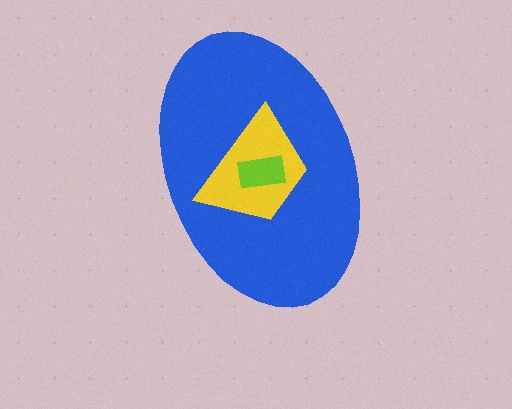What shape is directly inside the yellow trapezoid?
The lime rectangle.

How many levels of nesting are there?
3.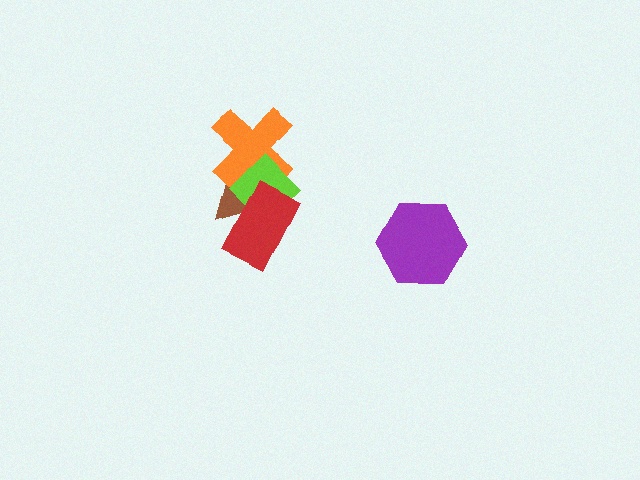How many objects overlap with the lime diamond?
3 objects overlap with the lime diamond.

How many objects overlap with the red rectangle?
2 objects overlap with the red rectangle.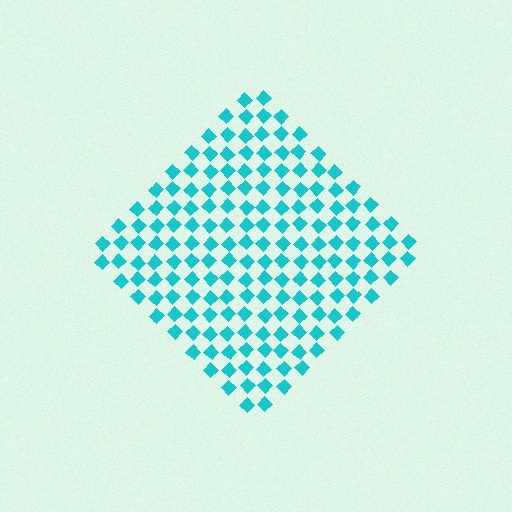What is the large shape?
The large shape is a diamond.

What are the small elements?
The small elements are diamonds.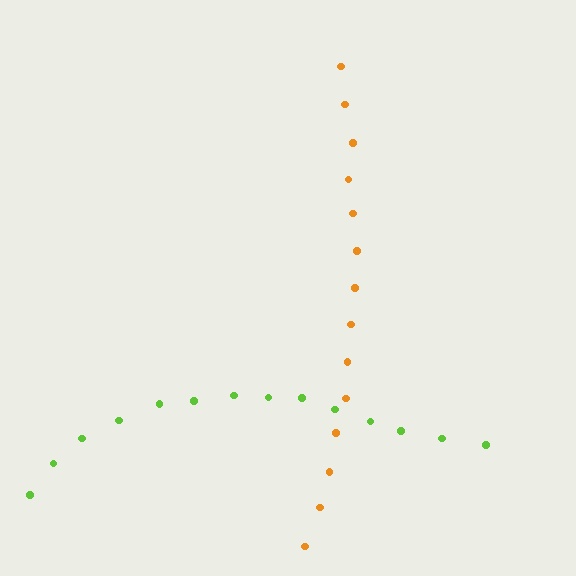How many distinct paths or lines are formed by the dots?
There are 2 distinct paths.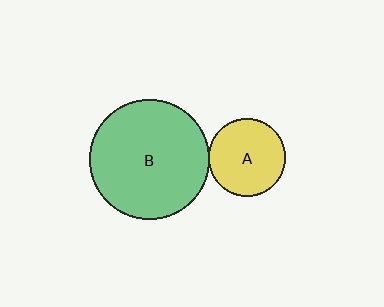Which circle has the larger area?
Circle B (green).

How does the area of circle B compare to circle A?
Approximately 2.4 times.